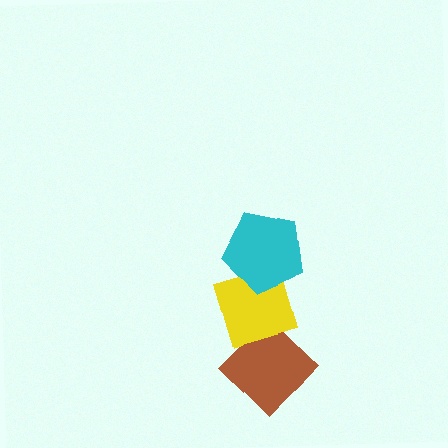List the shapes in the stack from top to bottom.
From top to bottom: the cyan pentagon, the yellow diamond, the brown diamond.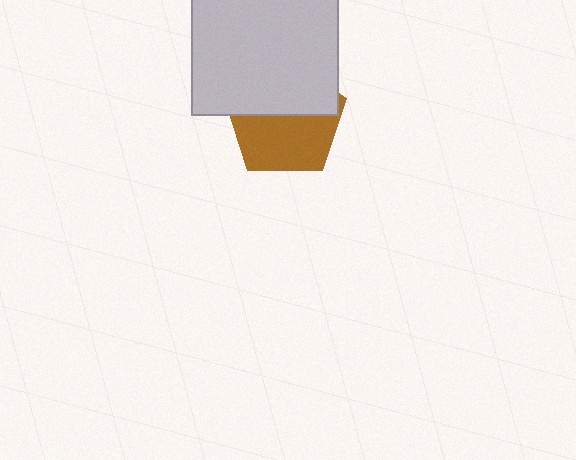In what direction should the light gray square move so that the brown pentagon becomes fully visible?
The light gray square should move up. That is the shortest direction to clear the overlap and leave the brown pentagon fully visible.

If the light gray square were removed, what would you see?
You would see the complete brown pentagon.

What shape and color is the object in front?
The object in front is a light gray square.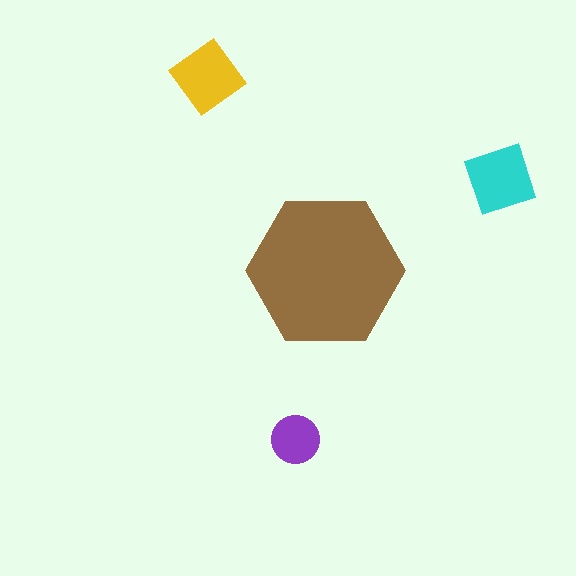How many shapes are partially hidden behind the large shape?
0 shapes are partially hidden.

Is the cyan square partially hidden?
No, the cyan square is fully visible.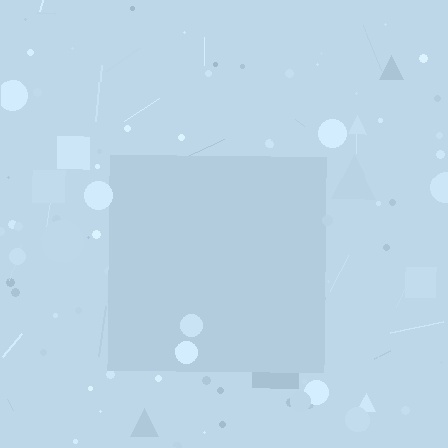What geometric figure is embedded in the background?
A square is embedded in the background.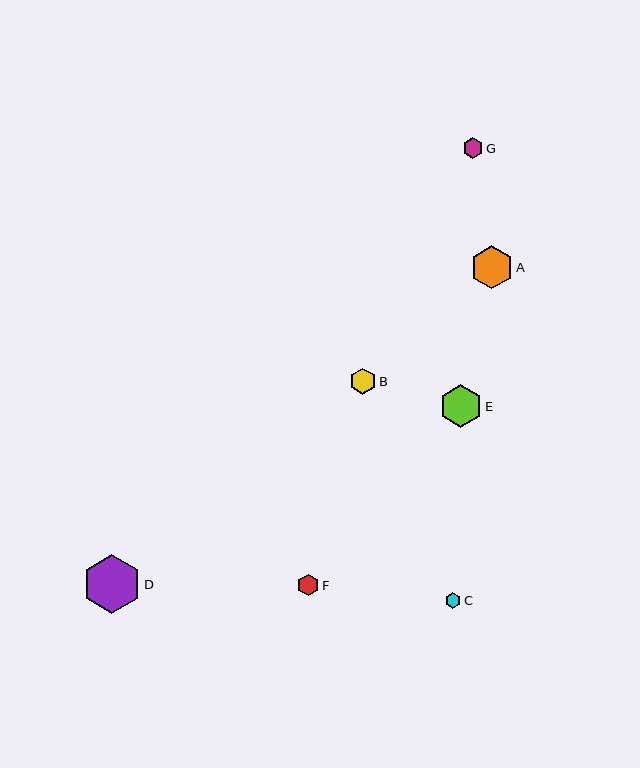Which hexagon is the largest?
Hexagon D is the largest with a size of approximately 59 pixels.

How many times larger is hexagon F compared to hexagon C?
Hexagon F is approximately 1.4 times the size of hexagon C.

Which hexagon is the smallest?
Hexagon C is the smallest with a size of approximately 16 pixels.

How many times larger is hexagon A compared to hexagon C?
Hexagon A is approximately 2.8 times the size of hexagon C.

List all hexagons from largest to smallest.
From largest to smallest: D, E, A, B, F, G, C.